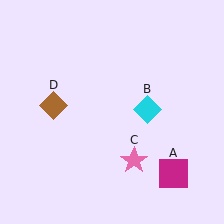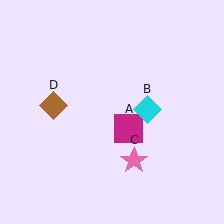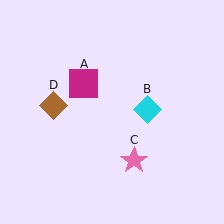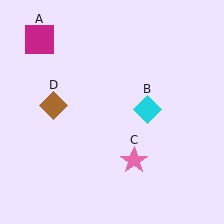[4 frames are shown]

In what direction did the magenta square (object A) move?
The magenta square (object A) moved up and to the left.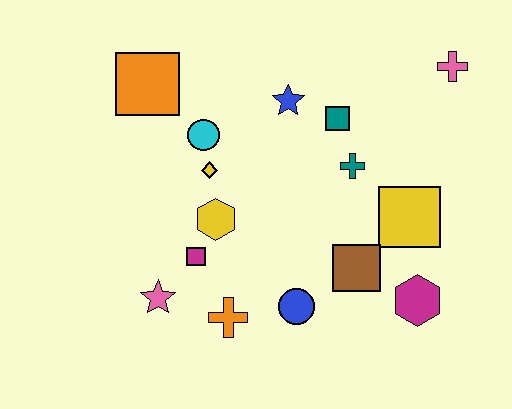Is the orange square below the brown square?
No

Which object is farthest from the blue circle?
The pink cross is farthest from the blue circle.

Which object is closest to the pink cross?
The teal square is closest to the pink cross.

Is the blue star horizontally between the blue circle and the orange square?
Yes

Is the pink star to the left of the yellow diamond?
Yes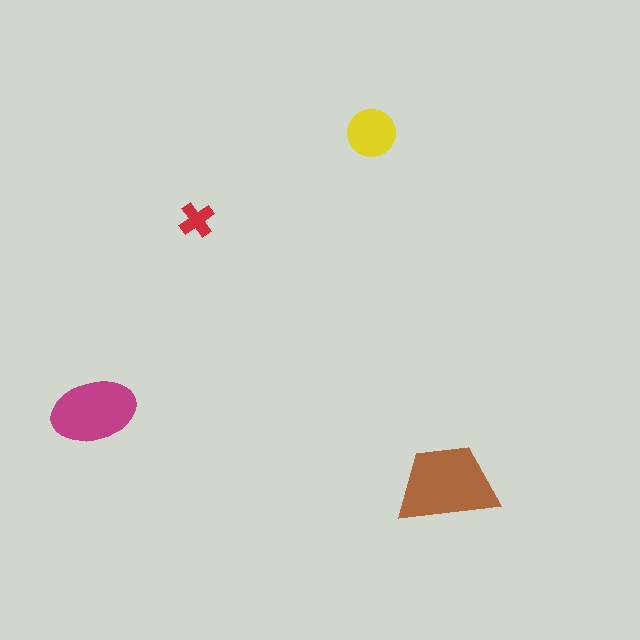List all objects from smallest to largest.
The red cross, the yellow circle, the magenta ellipse, the brown trapezoid.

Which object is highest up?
The yellow circle is topmost.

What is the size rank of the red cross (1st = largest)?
4th.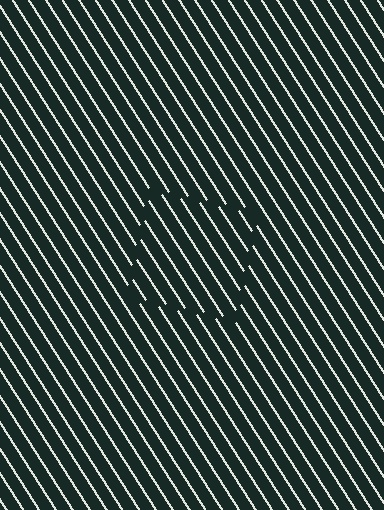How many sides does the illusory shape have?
4 sides — the line-ends trace a square.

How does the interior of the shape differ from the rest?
The interior of the shape contains the same grating, shifted by half a period — the contour is defined by the phase discontinuity where line-ends from the inner and outer gratings abut.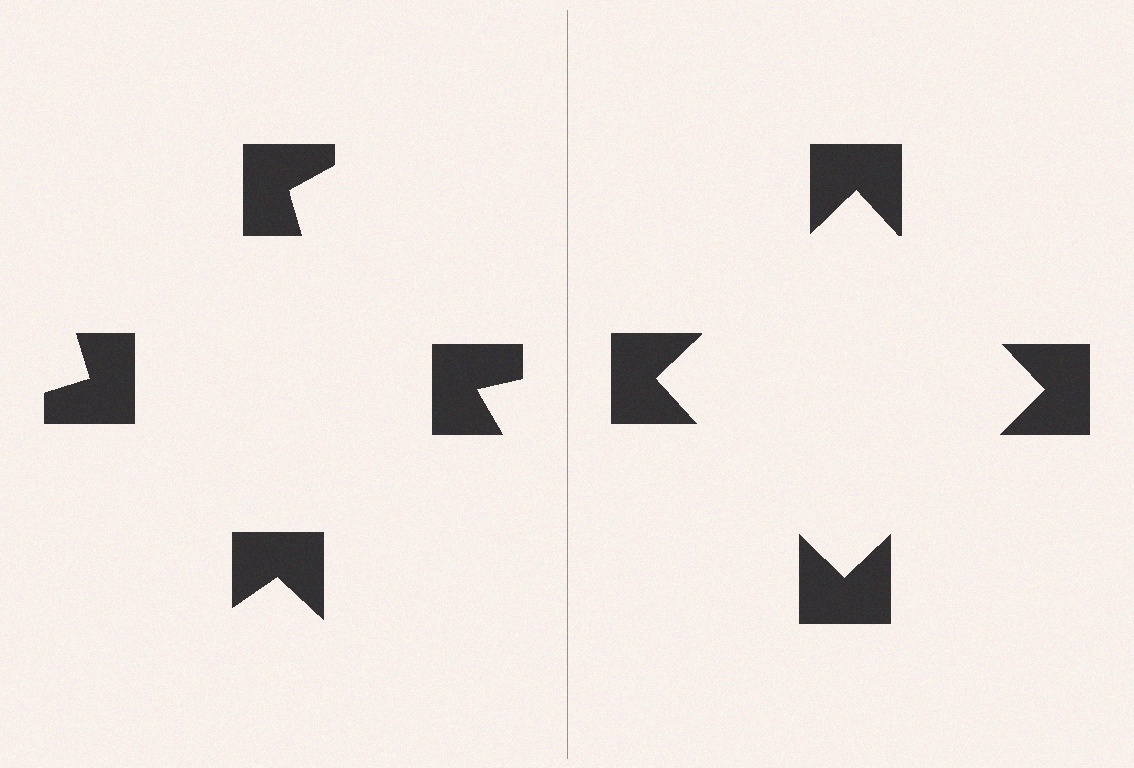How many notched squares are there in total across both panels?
8 — 4 on each side.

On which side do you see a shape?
An illusory square appears on the right side. On the left side the wedge cuts are rotated, so no coherent shape forms.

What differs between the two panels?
The notched squares are positioned identically on both sides; only the wedge orientations differ. On the right they align to a square; on the left they are misaligned.